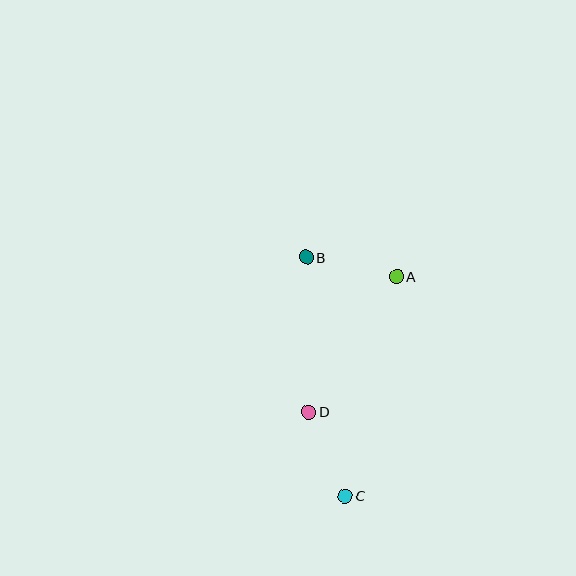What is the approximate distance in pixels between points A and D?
The distance between A and D is approximately 162 pixels.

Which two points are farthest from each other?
Points B and C are farthest from each other.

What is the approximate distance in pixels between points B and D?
The distance between B and D is approximately 155 pixels.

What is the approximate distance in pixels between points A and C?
The distance between A and C is approximately 225 pixels.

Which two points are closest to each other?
Points C and D are closest to each other.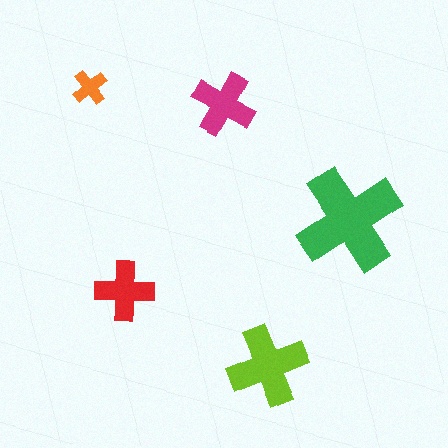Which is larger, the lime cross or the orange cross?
The lime one.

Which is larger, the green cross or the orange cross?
The green one.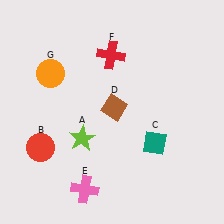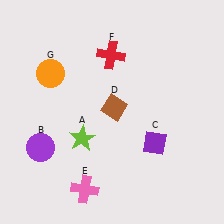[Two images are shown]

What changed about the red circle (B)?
In Image 1, B is red. In Image 2, it changed to purple.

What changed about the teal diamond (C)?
In Image 1, C is teal. In Image 2, it changed to purple.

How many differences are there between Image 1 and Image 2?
There are 2 differences between the two images.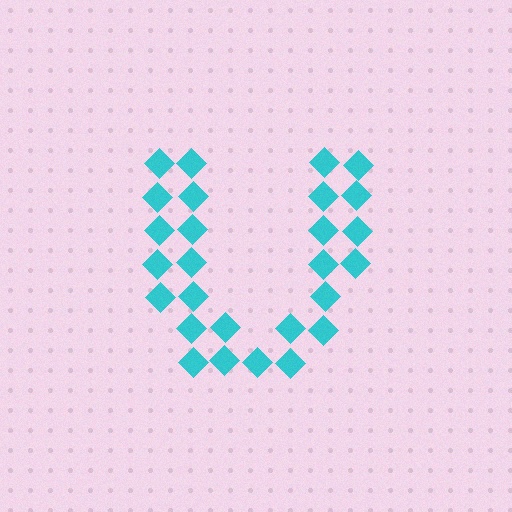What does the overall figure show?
The overall figure shows the letter U.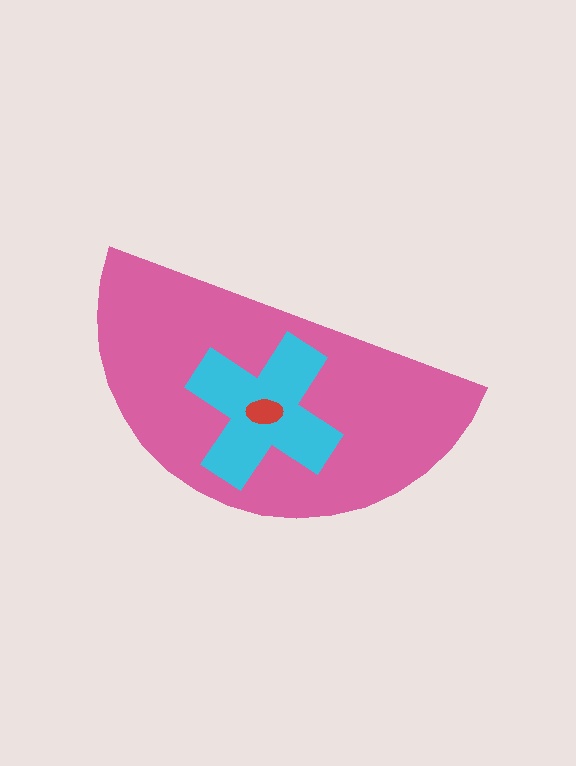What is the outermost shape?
The pink semicircle.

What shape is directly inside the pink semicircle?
The cyan cross.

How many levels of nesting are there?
3.